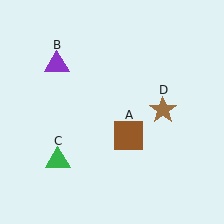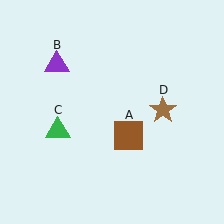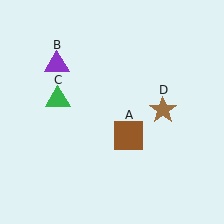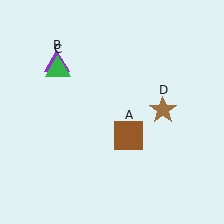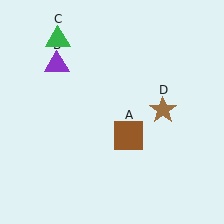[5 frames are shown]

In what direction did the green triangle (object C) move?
The green triangle (object C) moved up.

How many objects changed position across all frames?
1 object changed position: green triangle (object C).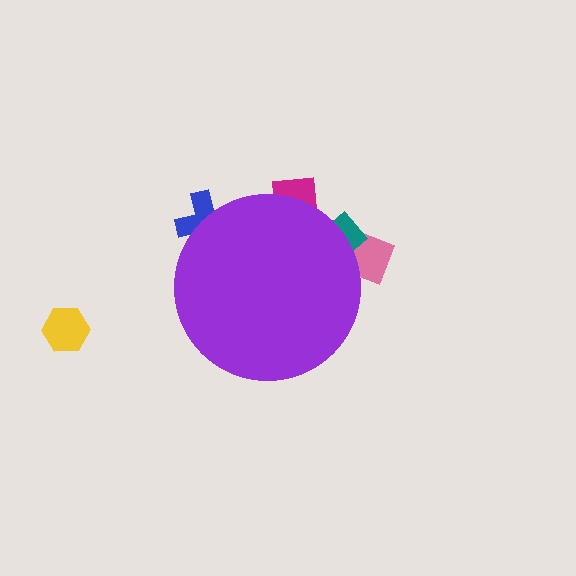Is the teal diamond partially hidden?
Yes, the teal diamond is partially hidden behind the purple circle.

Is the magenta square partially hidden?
Yes, the magenta square is partially hidden behind the purple circle.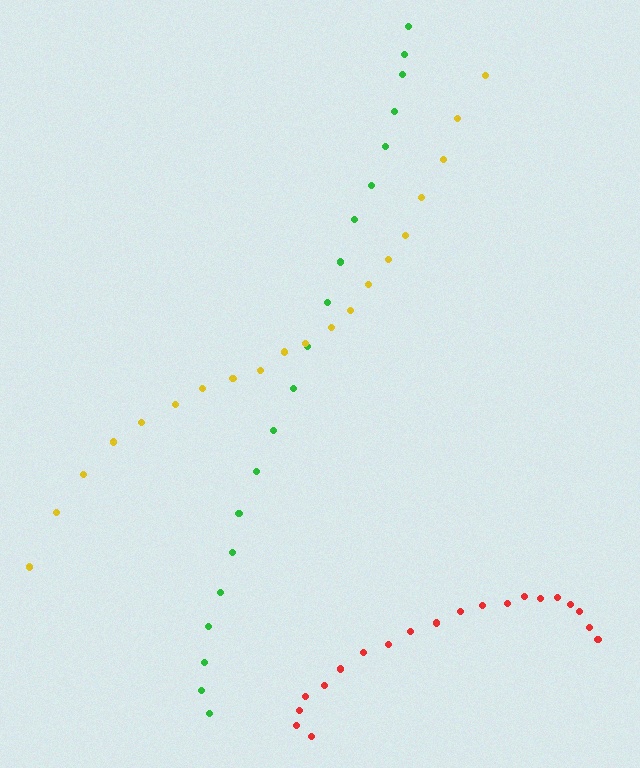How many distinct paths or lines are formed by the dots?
There are 3 distinct paths.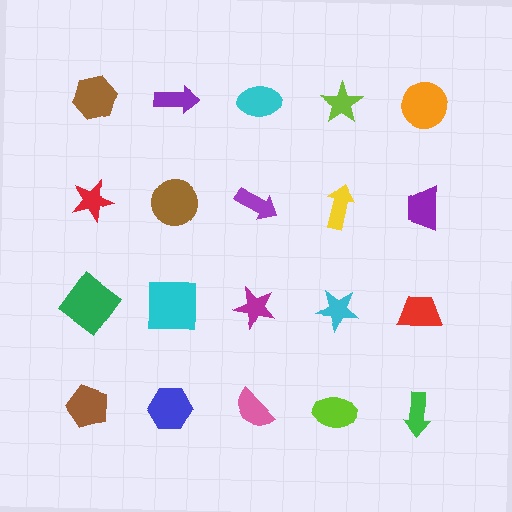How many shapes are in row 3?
5 shapes.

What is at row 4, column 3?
A pink semicircle.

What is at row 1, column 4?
A lime star.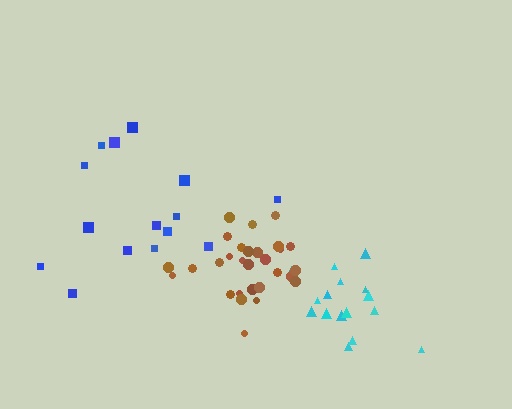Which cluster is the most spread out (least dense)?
Blue.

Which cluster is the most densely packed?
Brown.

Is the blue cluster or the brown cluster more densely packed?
Brown.